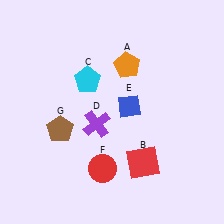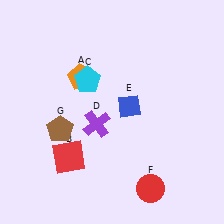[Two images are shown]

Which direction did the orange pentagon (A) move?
The orange pentagon (A) moved left.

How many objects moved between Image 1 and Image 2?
3 objects moved between the two images.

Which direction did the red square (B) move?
The red square (B) moved left.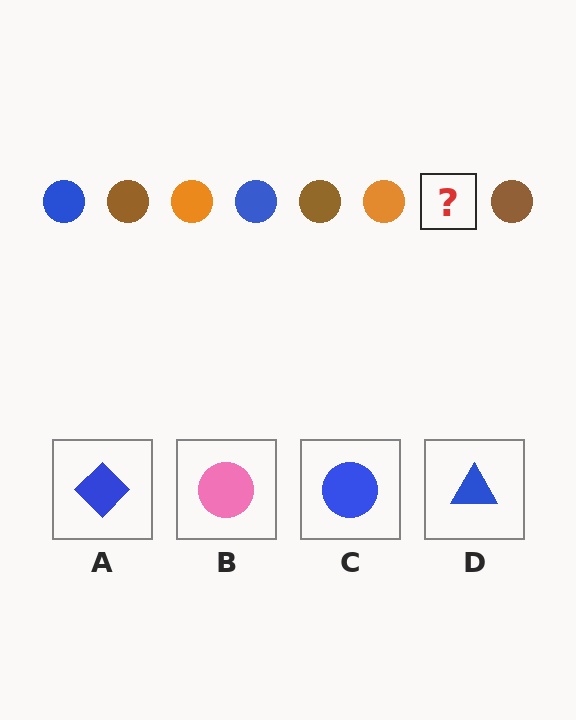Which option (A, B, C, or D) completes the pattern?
C.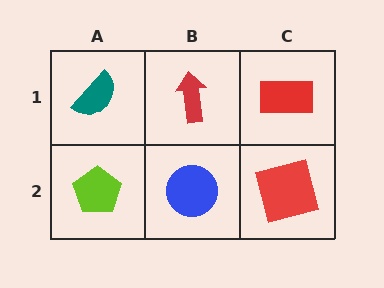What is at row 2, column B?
A blue circle.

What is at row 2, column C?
A red square.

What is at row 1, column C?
A red rectangle.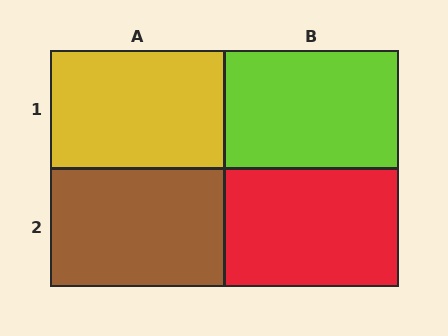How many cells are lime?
1 cell is lime.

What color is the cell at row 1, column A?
Yellow.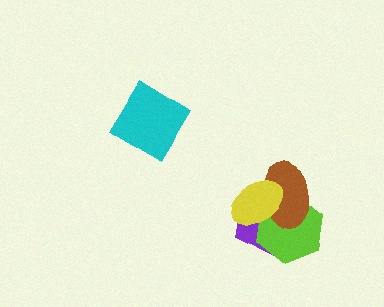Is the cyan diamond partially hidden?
No, no other shape covers it.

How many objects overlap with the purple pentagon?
3 objects overlap with the purple pentagon.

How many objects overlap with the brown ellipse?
3 objects overlap with the brown ellipse.